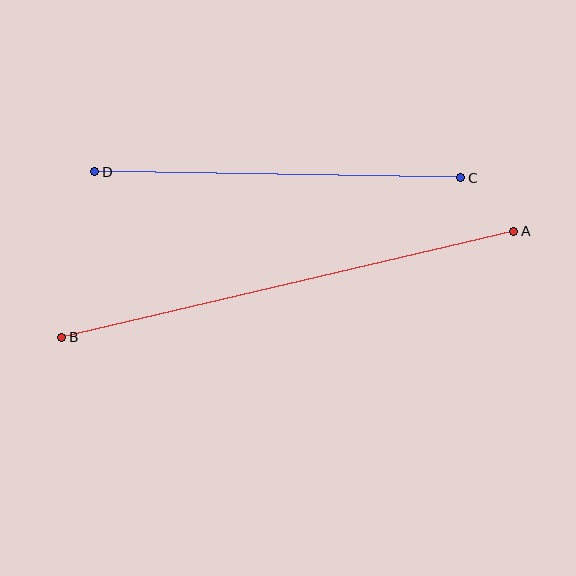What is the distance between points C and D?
The distance is approximately 366 pixels.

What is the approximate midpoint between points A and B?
The midpoint is at approximately (288, 284) pixels.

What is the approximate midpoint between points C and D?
The midpoint is at approximately (278, 175) pixels.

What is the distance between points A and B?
The distance is approximately 464 pixels.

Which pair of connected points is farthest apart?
Points A and B are farthest apart.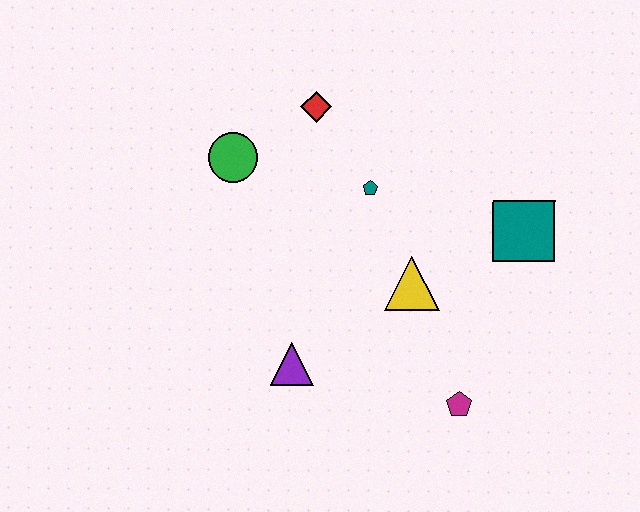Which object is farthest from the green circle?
The magenta pentagon is farthest from the green circle.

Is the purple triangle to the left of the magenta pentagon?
Yes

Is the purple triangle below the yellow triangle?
Yes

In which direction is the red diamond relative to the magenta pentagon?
The red diamond is above the magenta pentagon.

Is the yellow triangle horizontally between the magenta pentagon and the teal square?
No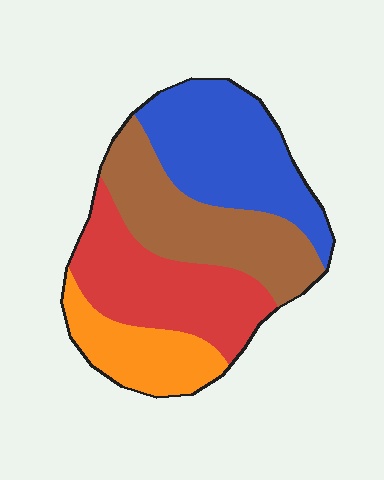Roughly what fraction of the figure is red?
Red takes up about one quarter (1/4) of the figure.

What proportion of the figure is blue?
Blue covers around 30% of the figure.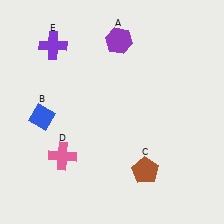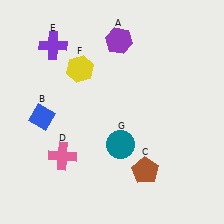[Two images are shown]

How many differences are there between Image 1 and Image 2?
There are 2 differences between the two images.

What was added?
A yellow hexagon (F), a teal circle (G) were added in Image 2.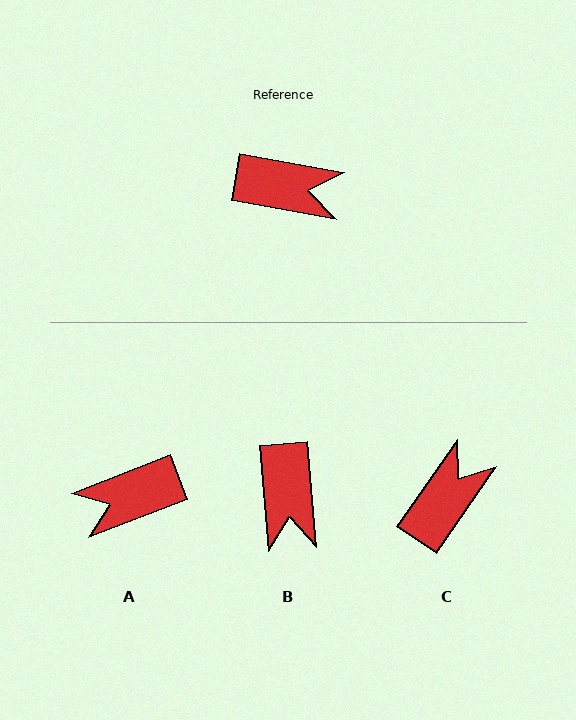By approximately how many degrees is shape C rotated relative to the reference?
Approximately 65 degrees counter-clockwise.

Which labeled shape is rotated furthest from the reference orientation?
A, about 149 degrees away.